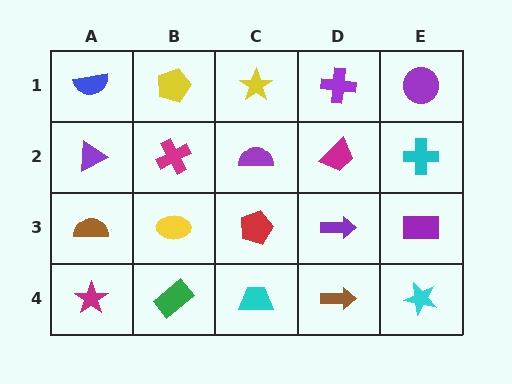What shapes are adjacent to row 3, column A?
A purple triangle (row 2, column A), a magenta star (row 4, column A), a yellow ellipse (row 3, column B).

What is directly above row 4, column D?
A purple arrow.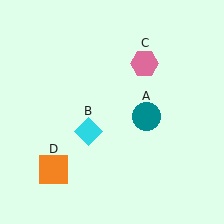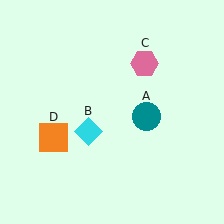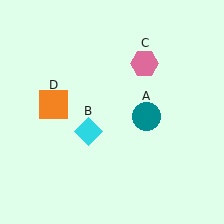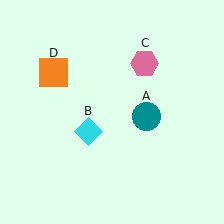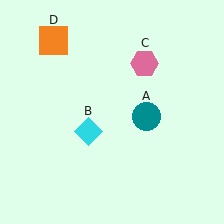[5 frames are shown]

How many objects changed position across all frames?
1 object changed position: orange square (object D).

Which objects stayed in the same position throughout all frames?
Teal circle (object A) and cyan diamond (object B) and pink hexagon (object C) remained stationary.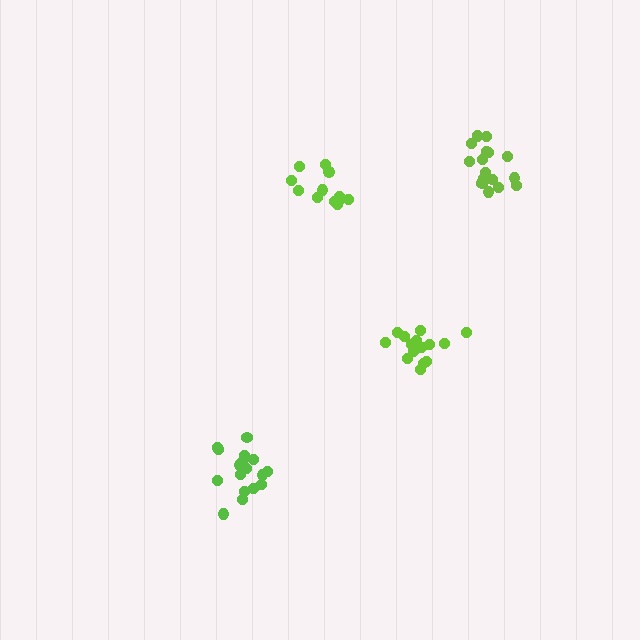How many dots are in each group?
Group 1: 15 dots, Group 2: 17 dots, Group 3: 13 dots, Group 4: 19 dots (64 total).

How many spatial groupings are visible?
There are 4 spatial groupings.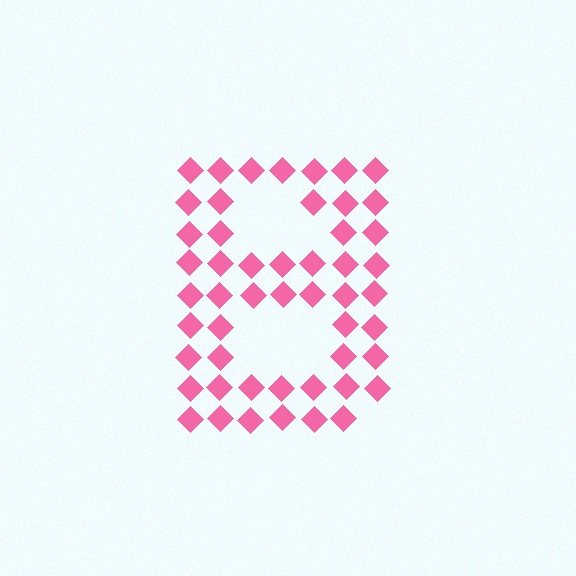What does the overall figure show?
The overall figure shows the letter B.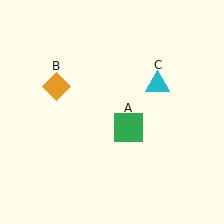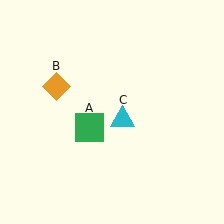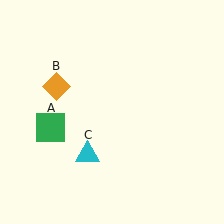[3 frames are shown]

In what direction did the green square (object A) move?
The green square (object A) moved left.